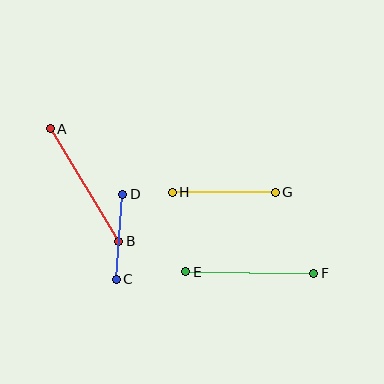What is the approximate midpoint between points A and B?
The midpoint is at approximately (84, 185) pixels.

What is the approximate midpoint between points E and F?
The midpoint is at approximately (250, 273) pixels.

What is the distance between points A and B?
The distance is approximately 131 pixels.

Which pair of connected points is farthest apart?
Points A and B are farthest apart.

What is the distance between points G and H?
The distance is approximately 103 pixels.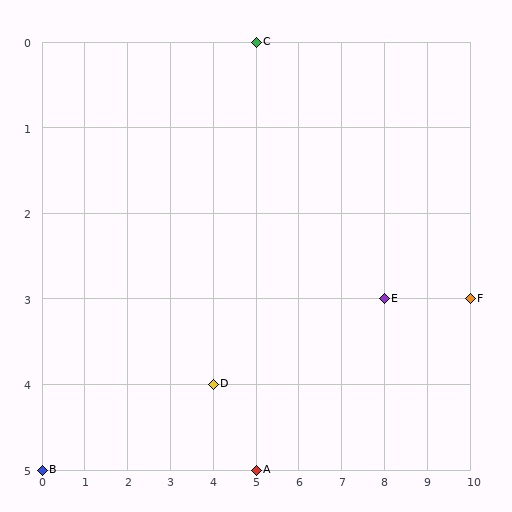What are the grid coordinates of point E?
Point E is at grid coordinates (8, 3).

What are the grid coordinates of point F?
Point F is at grid coordinates (10, 3).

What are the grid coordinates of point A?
Point A is at grid coordinates (5, 5).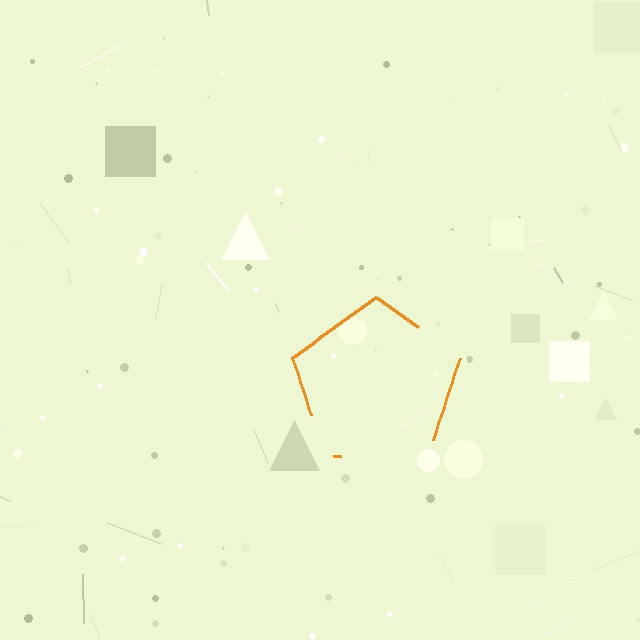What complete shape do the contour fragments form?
The contour fragments form a pentagon.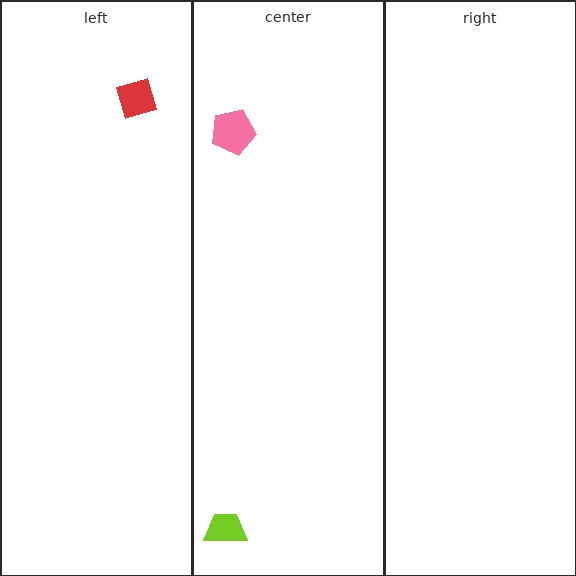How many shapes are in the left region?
1.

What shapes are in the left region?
The red diamond.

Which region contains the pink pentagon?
The center region.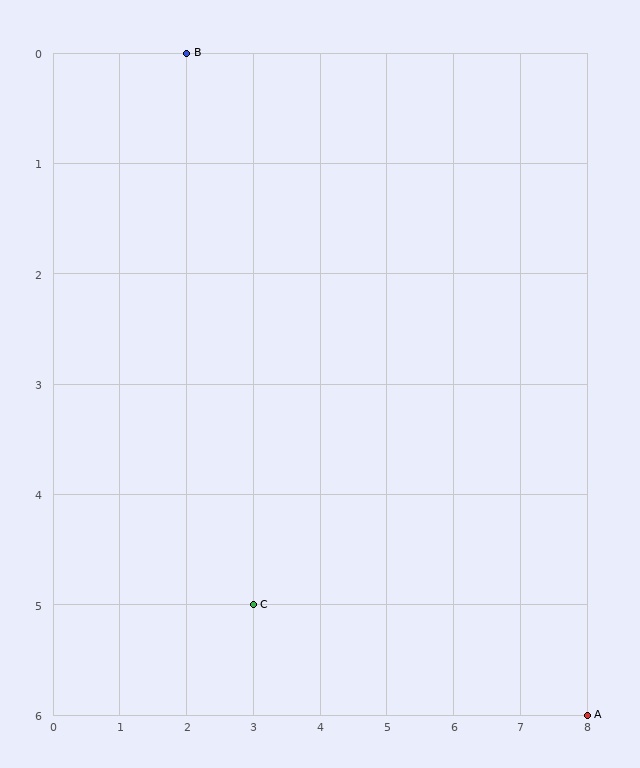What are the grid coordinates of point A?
Point A is at grid coordinates (8, 6).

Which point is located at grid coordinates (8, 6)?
Point A is at (8, 6).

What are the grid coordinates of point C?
Point C is at grid coordinates (3, 5).